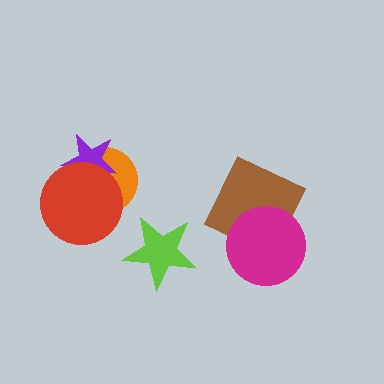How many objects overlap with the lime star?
0 objects overlap with the lime star.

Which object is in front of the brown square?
The magenta circle is in front of the brown square.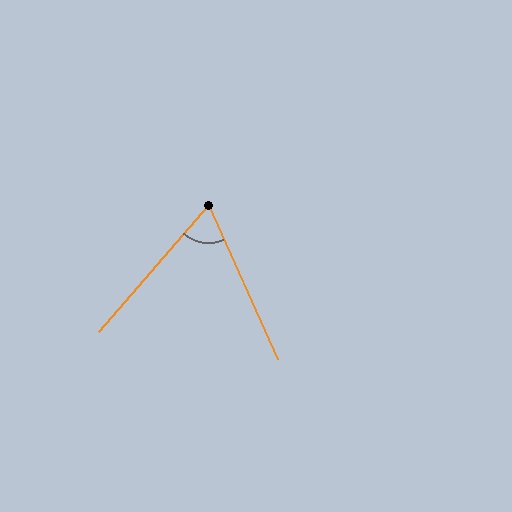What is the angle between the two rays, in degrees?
Approximately 65 degrees.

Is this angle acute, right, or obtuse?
It is acute.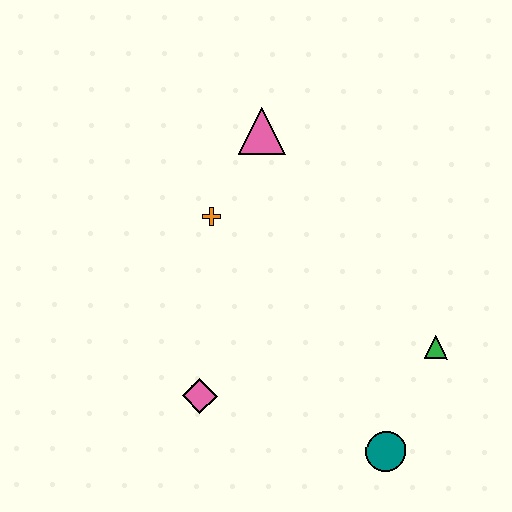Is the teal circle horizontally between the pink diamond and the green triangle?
Yes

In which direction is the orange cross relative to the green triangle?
The orange cross is to the left of the green triangle.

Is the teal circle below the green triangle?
Yes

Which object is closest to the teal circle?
The green triangle is closest to the teal circle.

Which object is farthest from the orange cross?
The teal circle is farthest from the orange cross.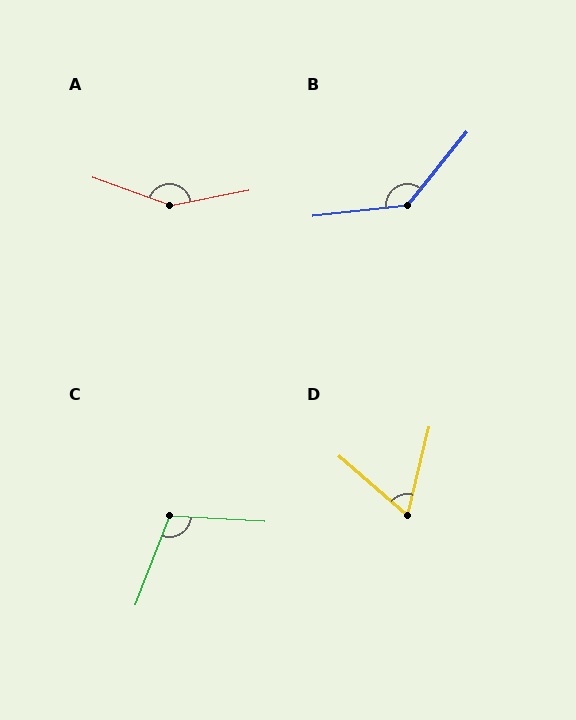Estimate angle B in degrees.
Approximately 135 degrees.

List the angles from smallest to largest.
D (63°), C (107°), B (135°), A (149°).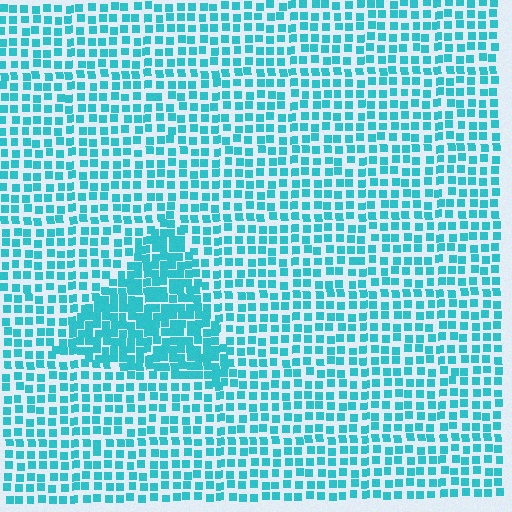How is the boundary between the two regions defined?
The boundary is defined by a change in element density (approximately 1.8x ratio). All elements are the same color, size, and shape.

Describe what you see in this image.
The image contains small cyan elements arranged at two different densities. A triangle-shaped region is visible where the elements are more densely packed than the surrounding area.